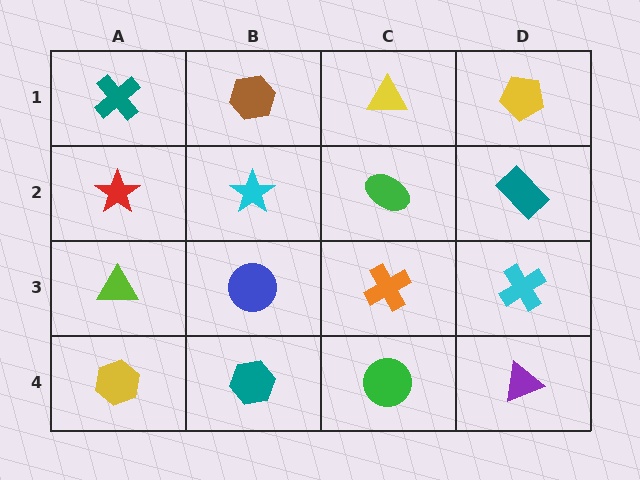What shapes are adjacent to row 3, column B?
A cyan star (row 2, column B), a teal hexagon (row 4, column B), a lime triangle (row 3, column A), an orange cross (row 3, column C).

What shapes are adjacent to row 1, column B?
A cyan star (row 2, column B), a teal cross (row 1, column A), a yellow triangle (row 1, column C).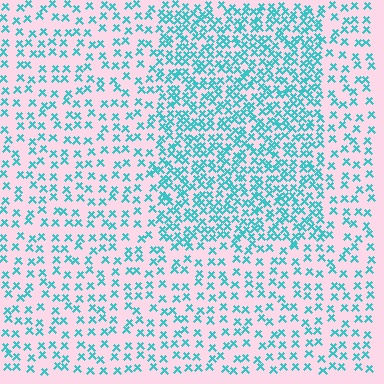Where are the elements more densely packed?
The elements are more densely packed inside the rectangle boundary.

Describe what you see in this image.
The image contains small cyan elements arranged at two different densities. A rectangle-shaped region is visible where the elements are more densely packed than the surrounding area.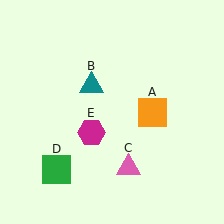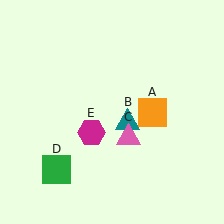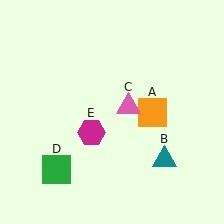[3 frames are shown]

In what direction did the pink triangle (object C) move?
The pink triangle (object C) moved up.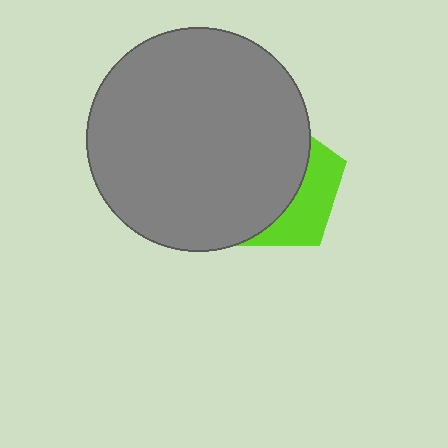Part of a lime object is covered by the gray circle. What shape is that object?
It is a pentagon.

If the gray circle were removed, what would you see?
You would see the complete lime pentagon.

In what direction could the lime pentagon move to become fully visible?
The lime pentagon could move right. That would shift it out from behind the gray circle entirely.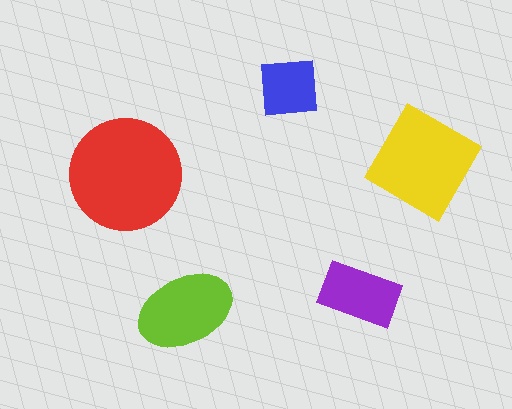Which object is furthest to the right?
The yellow diamond is rightmost.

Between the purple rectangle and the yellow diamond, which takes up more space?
The yellow diamond.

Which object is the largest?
The red circle.